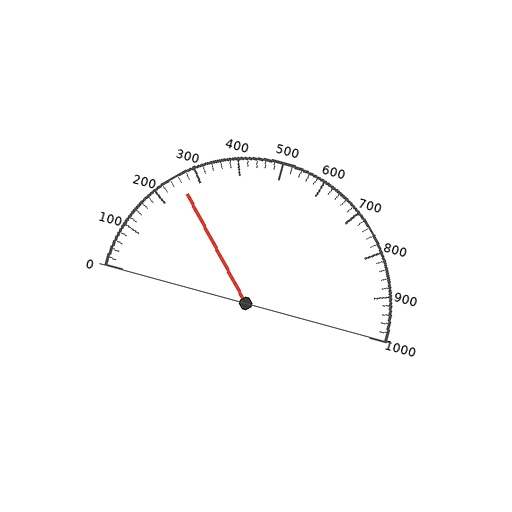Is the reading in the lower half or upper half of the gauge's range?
The reading is in the lower half of the range (0 to 1000).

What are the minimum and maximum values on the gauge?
The gauge ranges from 0 to 1000.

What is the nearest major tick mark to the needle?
The nearest major tick mark is 300.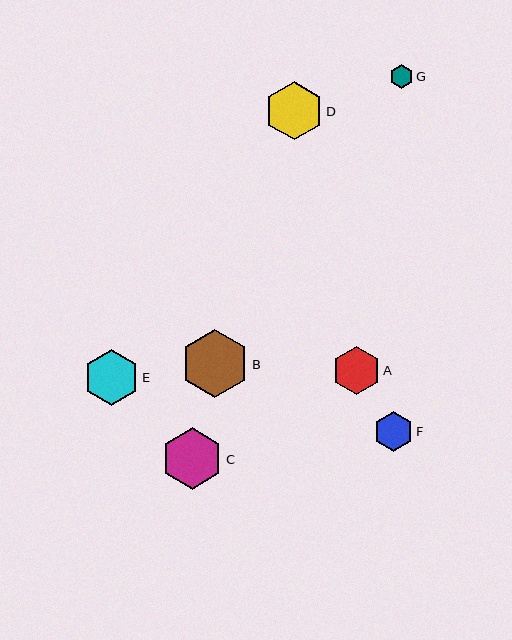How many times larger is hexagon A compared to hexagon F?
Hexagon A is approximately 1.2 times the size of hexagon F.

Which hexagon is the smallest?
Hexagon G is the smallest with a size of approximately 24 pixels.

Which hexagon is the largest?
Hexagon B is the largest with a size of approximately 68 pixels.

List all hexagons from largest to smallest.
From largest to smallest: B, C, D, E, A, F, G.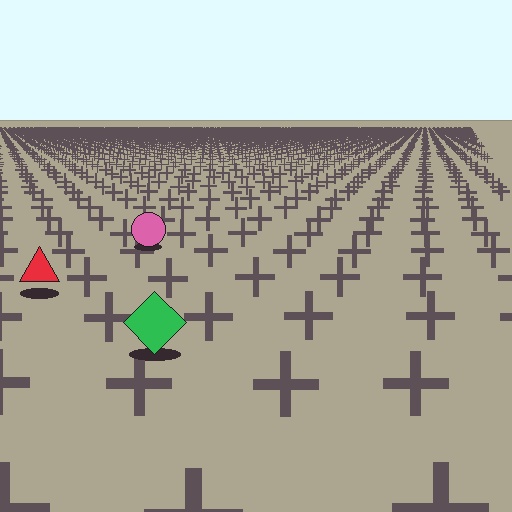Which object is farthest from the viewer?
The pink circle is farthest from the viewer. It appears smaller and the ground texture around it is denser.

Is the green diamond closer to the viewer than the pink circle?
Yes. The green diamond is closer — you can tell from the texture gradient: the ground texture is coarser near it.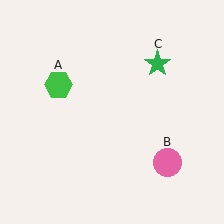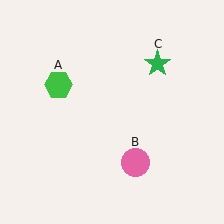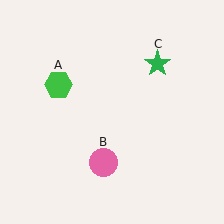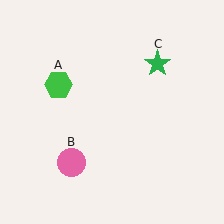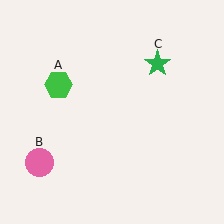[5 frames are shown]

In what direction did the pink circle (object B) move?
The pink circle (object B) moved left.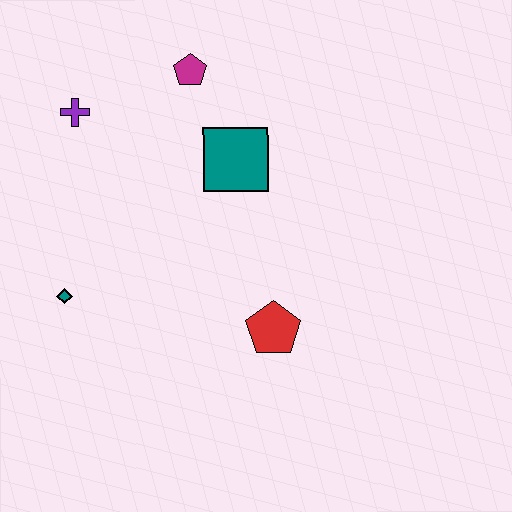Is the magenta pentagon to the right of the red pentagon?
No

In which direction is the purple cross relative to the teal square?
The purple cross is to the left of the teal square.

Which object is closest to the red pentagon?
The teal square is closest to the red pentagon.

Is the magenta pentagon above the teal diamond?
Yes